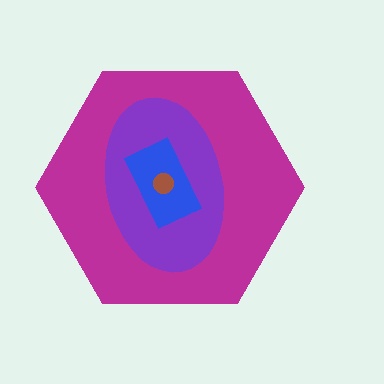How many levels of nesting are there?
4.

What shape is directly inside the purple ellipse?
The blue rectangle.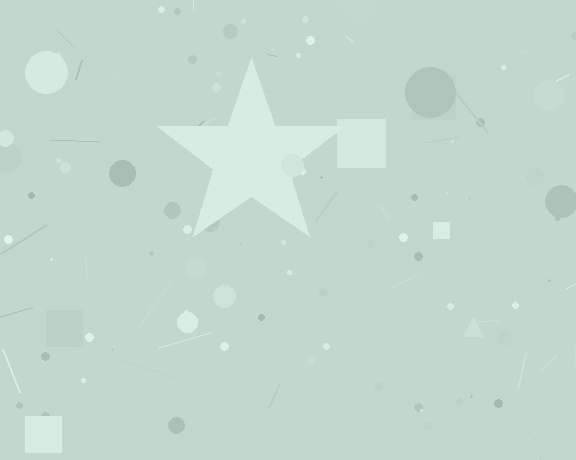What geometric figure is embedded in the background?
A star is embedded in the background.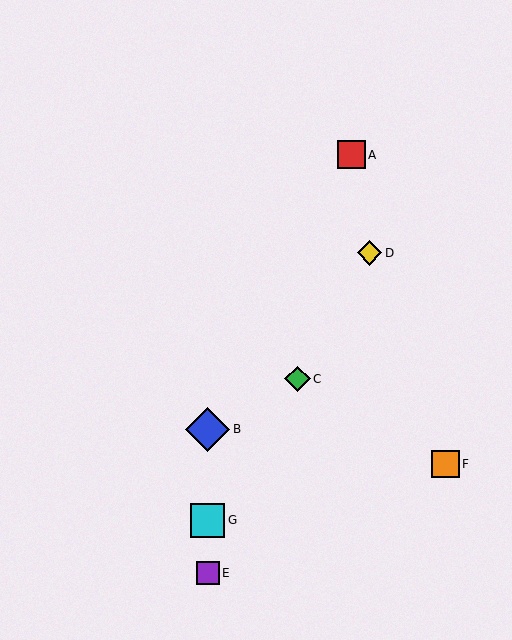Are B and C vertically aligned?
No, B is at x≈208 and C is at x≈298.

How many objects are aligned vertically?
3 objects (B, E, G) are aligned vertically.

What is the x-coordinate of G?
Object G is at x≈208.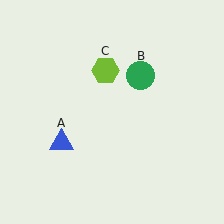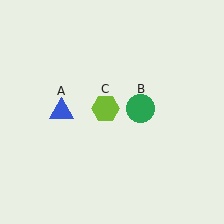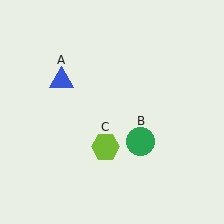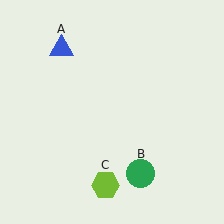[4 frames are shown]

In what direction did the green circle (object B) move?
The green circle (object B) moved down.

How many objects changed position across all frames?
3 objects changed position: blue triangle (object A), green circle (object B), lime hexagon (object C).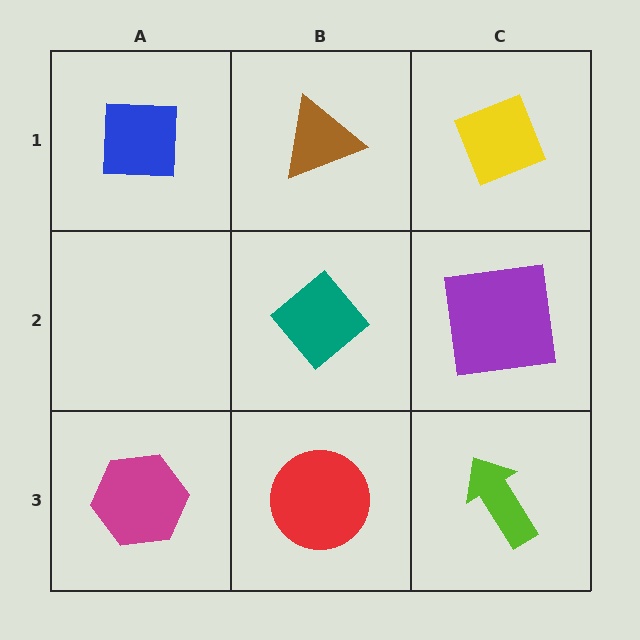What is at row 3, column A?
A magenta hexagon.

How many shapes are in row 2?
2 shapes.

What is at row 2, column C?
A purple square.